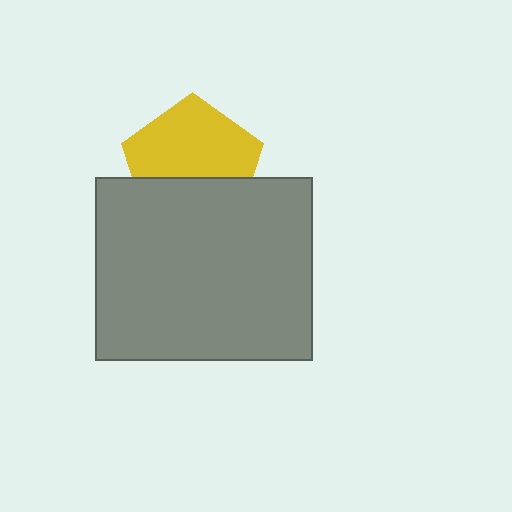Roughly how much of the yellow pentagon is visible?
About half of it is visible (roughly 61%).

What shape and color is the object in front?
The object in front is a gray rectangle.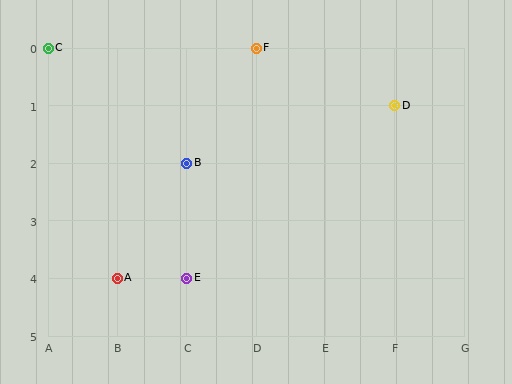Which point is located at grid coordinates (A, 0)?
Point C is at (A, 0).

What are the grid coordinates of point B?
Point B is at grid coordinates (C, 2).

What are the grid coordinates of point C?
Point C is at grid coordinates (A, 0).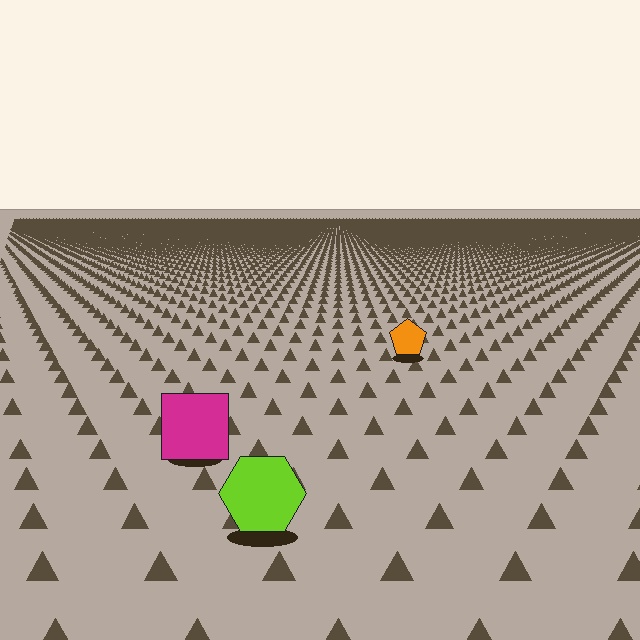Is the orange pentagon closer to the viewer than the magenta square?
No. The magenta square is closer — you can tell from the texture gradient: the ground texture is coarser near it.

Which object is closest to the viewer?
The lime hexagon is closest. The texture marks near it are larger and more spread out.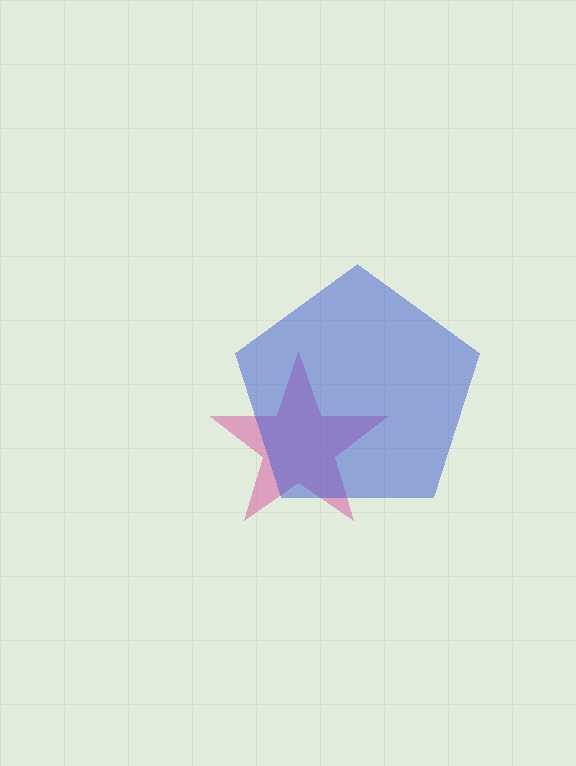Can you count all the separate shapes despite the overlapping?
Yes, there are 2 separate shapes.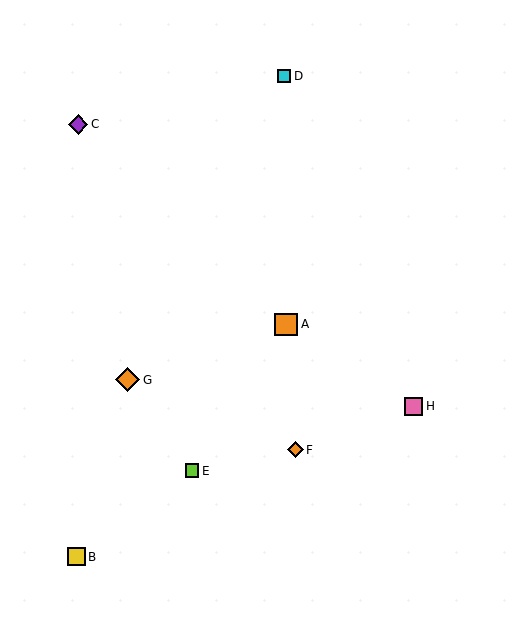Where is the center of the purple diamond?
The center of the purple diamond is at (78, 124).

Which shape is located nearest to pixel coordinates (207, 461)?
The lime square (labeled E) at (192, 471) is nearest to that location.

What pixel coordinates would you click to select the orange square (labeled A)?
Click at (286, 324) to select the orange square A.